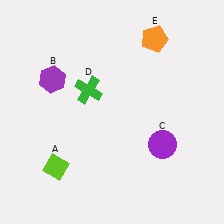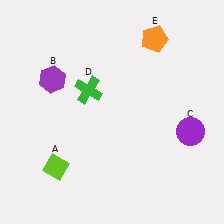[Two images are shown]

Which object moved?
The purple circle (C) moved right.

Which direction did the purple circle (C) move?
The purple circle (C) moved right.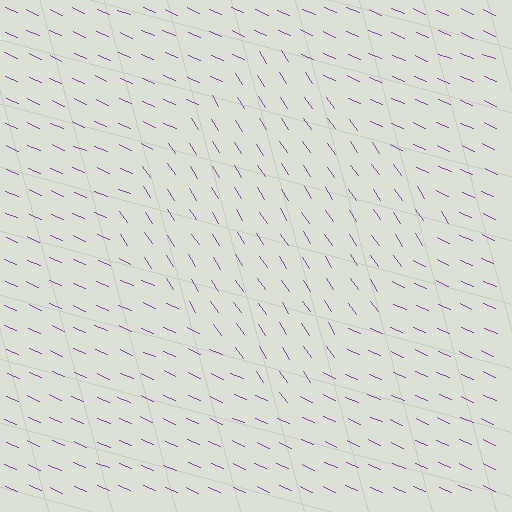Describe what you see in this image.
The image is filled with small purple line segments. A diamond region in the image has lines oriented differently from the surrounding lines, creating a visible texture boundary.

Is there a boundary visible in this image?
Yes, there is a texture boundary formed by a change in line orientation.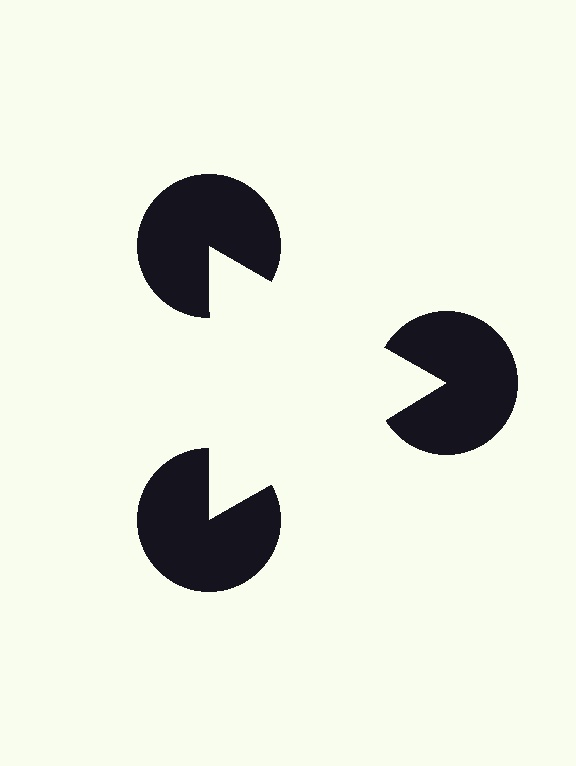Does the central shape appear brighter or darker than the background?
It typically appears slightly brighter than the background, even though no actual brightness change is drawn.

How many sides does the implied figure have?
3 sides.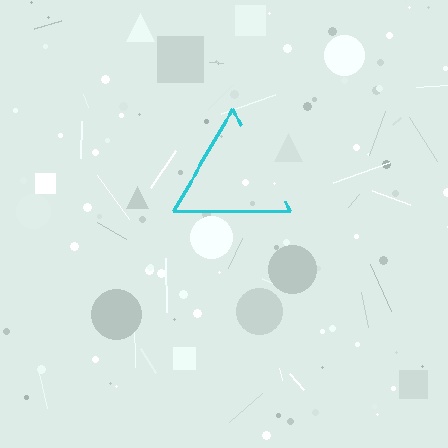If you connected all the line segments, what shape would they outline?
They would outline a triangle.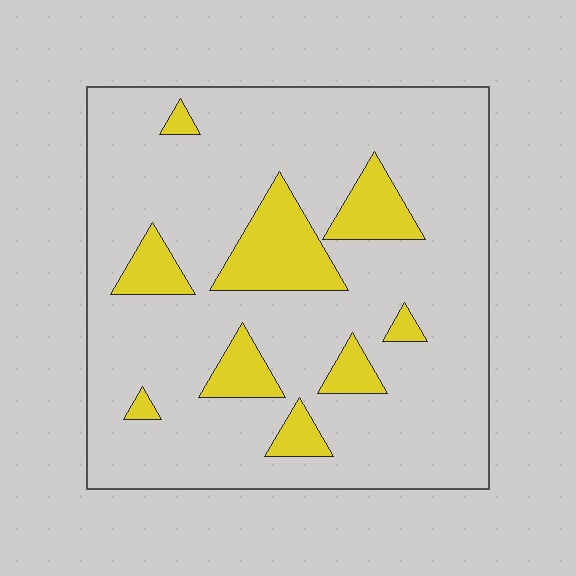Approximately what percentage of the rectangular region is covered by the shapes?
Approximately 15%.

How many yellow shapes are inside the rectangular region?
9.